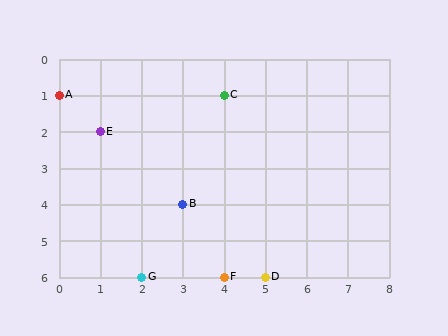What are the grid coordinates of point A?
Point A is at grid coordinates (0, 1).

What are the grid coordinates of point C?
Point C is at grid coordinates (4, 1).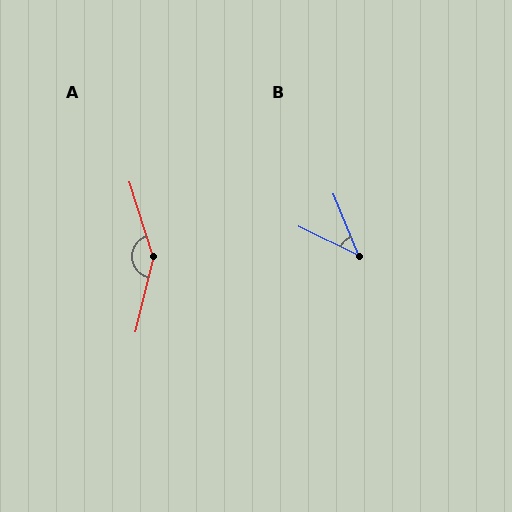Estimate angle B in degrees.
Approximately 42 degrees.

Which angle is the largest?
A, at approximately 149 degrees.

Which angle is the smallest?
B, at approximately 42 degrees.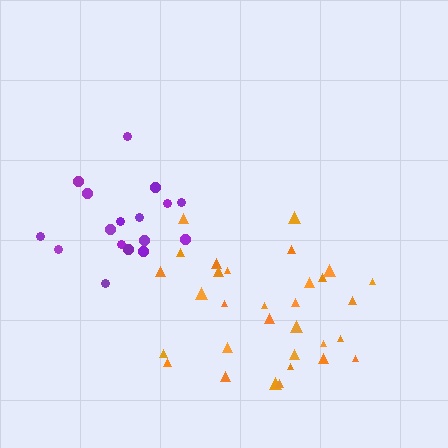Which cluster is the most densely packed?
Orange.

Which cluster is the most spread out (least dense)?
Purple.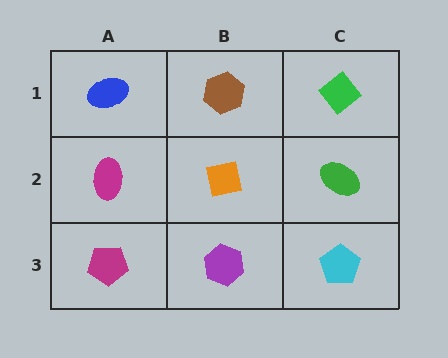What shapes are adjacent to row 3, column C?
A green ellipse (row 2, column C), a purple hexagon (row 3, column B).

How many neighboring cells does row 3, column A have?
2.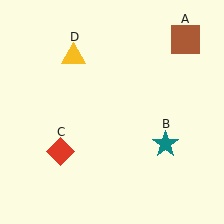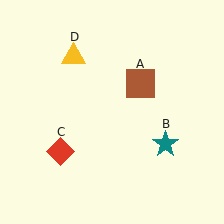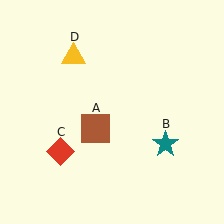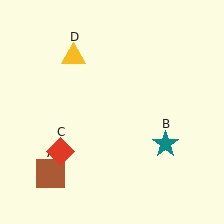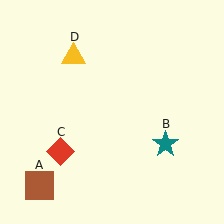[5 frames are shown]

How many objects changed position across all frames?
1 object changed position: brown square (object A).